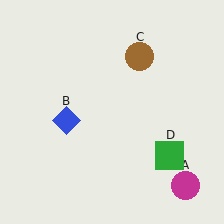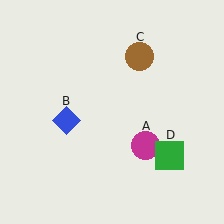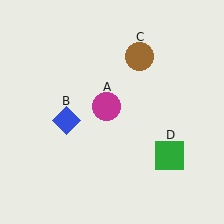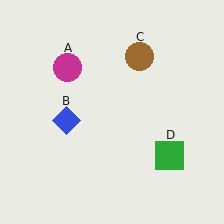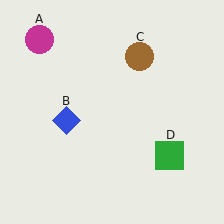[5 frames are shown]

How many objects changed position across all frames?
1 object changed position: magenta circle (object A).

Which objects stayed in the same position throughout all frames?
Blue diamond (object B) and brown circle (object C) and green square (object D) remained stationary.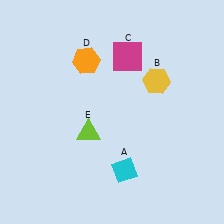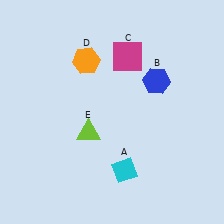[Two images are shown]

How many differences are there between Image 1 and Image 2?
There is 1 difference between the two images.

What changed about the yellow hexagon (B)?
In Image 1, B is yellow. In Image 2, it changed to blue.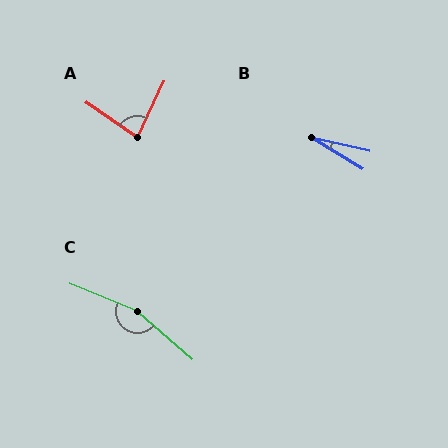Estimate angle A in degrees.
Approximately 81 degrees.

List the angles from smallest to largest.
B (18°), A (81°), C (161°).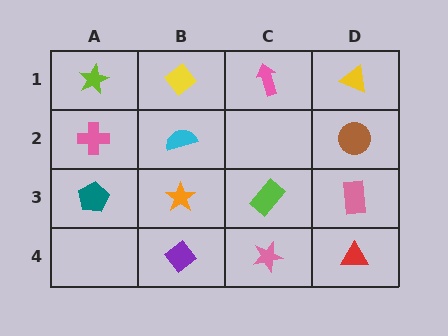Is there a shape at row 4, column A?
No, that cell is empty.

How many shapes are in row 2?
3 shapes.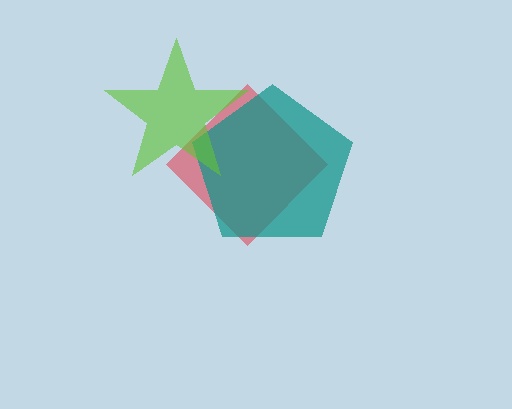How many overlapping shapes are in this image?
There are 3 overlapping shapes in the image.